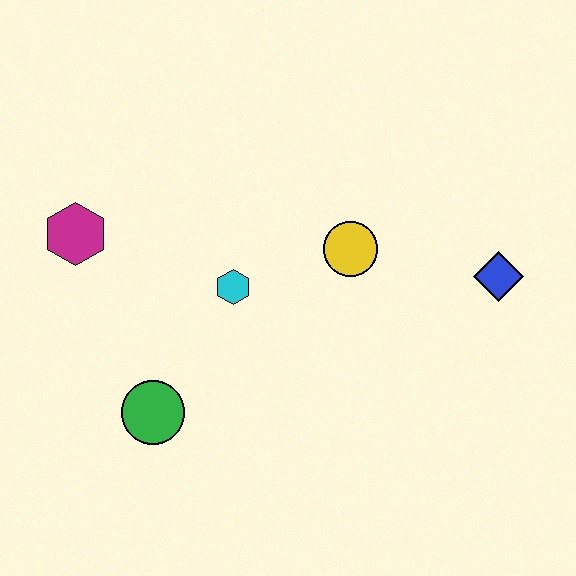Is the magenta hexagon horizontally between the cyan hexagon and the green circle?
No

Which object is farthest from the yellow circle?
The magenta hexagon is farthest from the yellow circle.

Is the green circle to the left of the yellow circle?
Yes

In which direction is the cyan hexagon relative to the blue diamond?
The cyan hexagon is to the left of the blue diamond.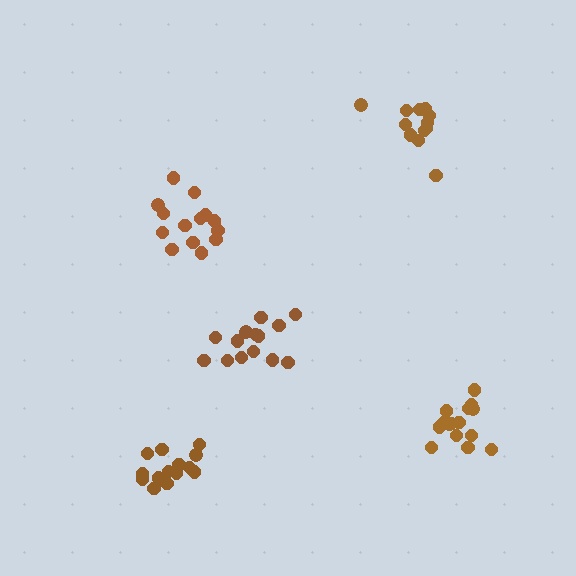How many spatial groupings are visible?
There are 5 spatial groupings.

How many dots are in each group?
Group 1: 14 dots, Group 2: 14 dots, Group 3: 12 dots, Group 4: 14 dots, Group 5: 15 dots (69 total).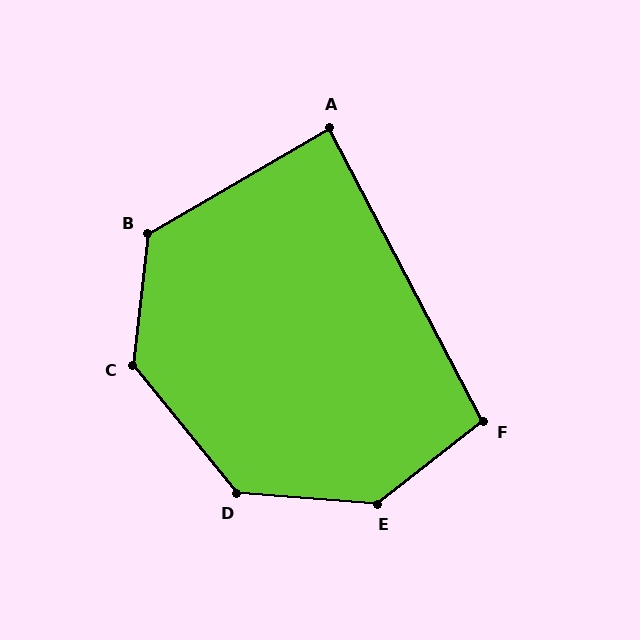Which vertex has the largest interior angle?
E, at approximately 138 degrees.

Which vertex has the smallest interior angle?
A, at approximately 87 degrees.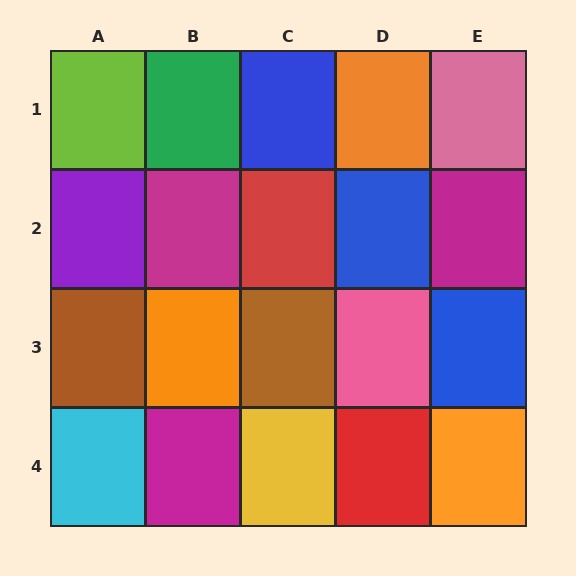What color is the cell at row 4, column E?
Orange.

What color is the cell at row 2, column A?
Purple.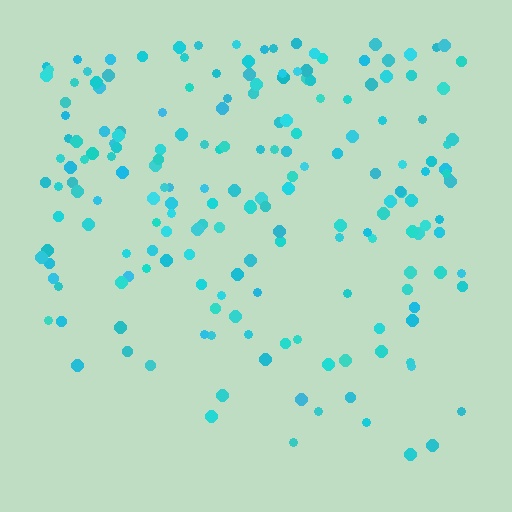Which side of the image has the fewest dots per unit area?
The bottom.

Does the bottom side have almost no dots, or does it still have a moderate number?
Still a moderate number, just noticeably fewer than the top.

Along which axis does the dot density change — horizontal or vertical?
Vertical.